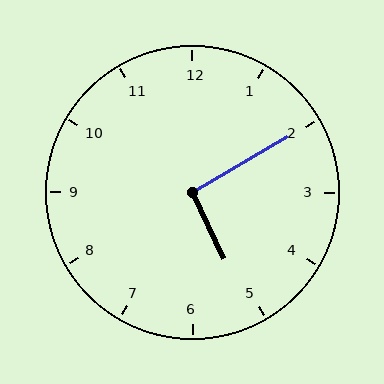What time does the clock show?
5:10.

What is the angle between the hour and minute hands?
Approximately 95 degrees.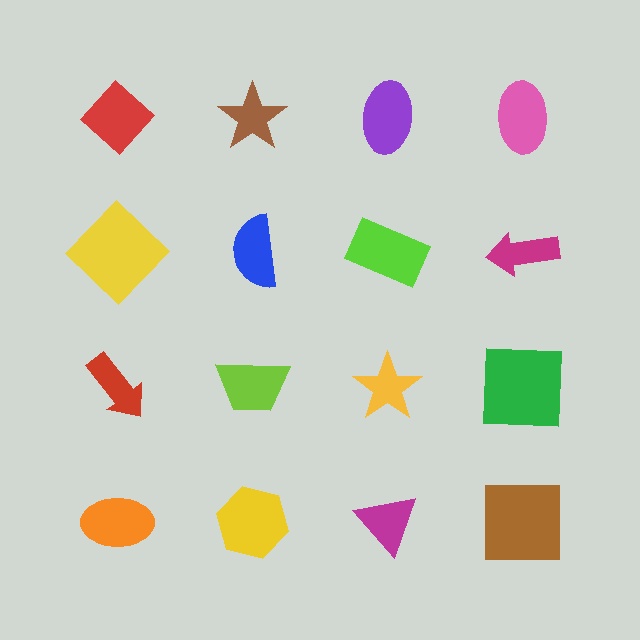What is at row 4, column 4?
A brown square.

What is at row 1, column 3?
A purple ellipse.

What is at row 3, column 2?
A lime trapezoid.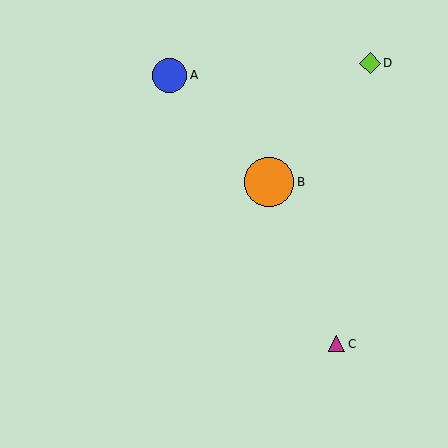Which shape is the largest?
The orange circle (labeled B) is the largest.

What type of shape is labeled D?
Shape D is a lime diamond.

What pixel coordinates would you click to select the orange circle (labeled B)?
Click at (269, 182) to select the orange circle B.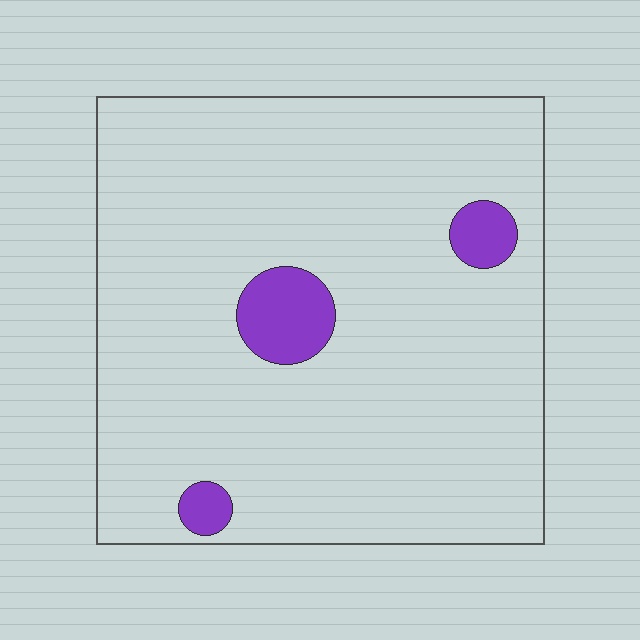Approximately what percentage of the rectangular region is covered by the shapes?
Approximately 5%.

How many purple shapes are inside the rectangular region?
3.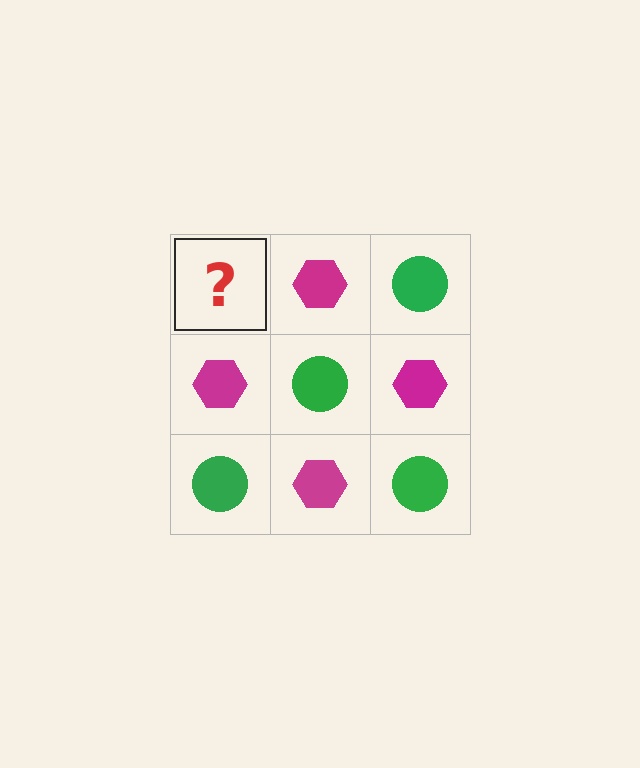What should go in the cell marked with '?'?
The missing cell should contain a green circle.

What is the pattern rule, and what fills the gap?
The rule is that it alternates green circle and magenta hexagon in a checkerboard pattern. The gap should be filled with a green circle.